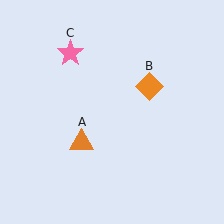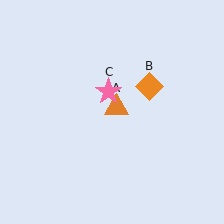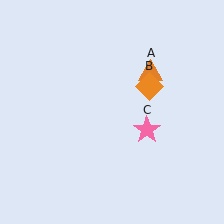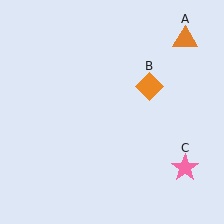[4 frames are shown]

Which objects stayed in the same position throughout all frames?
Orange diamond (object B) remained stationary.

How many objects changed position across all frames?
2 objects changed position: orange triangle (object A), pink star (object C).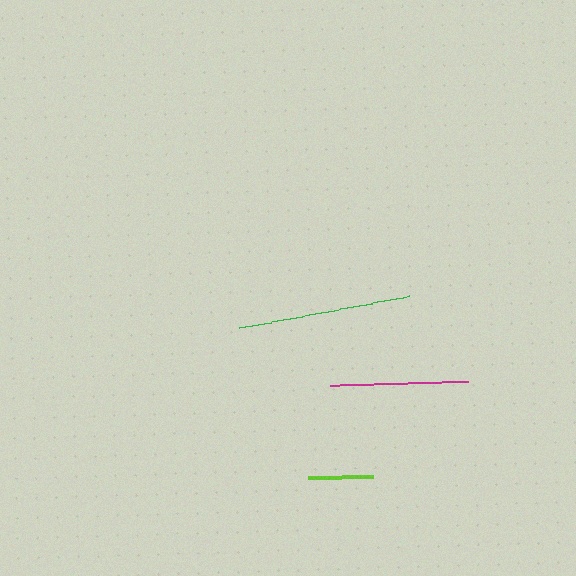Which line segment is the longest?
The green line is the longest at approximately 173 pixels.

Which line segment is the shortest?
The lime line is the shortest at approximately 65 pixels.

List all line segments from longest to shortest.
From longest to shortest: green, magenta, lime.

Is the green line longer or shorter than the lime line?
The green line is longer than the lime line.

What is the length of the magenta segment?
The magenta segment is approximately 138 pixels long.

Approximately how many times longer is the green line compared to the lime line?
The green line is approximately 2.7 times the length of the lime line.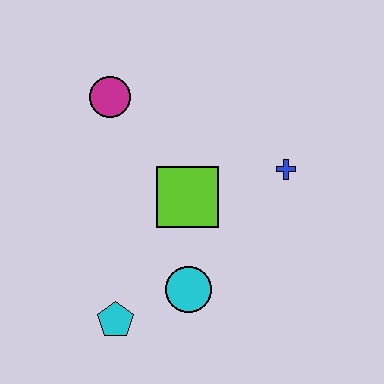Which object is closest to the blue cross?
The lime square is closest to the blue cross.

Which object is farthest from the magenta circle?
The cyan pentagon is farthest from the magenta circle.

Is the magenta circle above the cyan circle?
Yes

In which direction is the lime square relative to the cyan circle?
The lime square is above the cyan circle.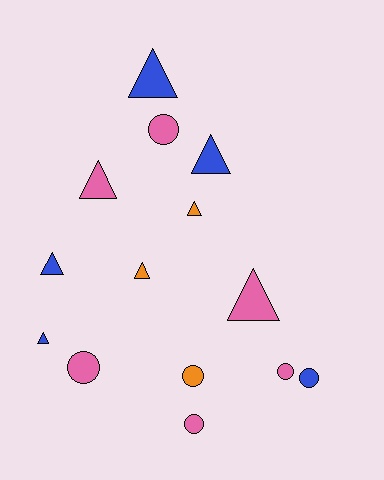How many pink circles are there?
There are 4 pink circles.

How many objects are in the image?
There are 14 objects.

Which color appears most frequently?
Pink, with 6 objects.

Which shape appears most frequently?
Triangle, with 8 objects.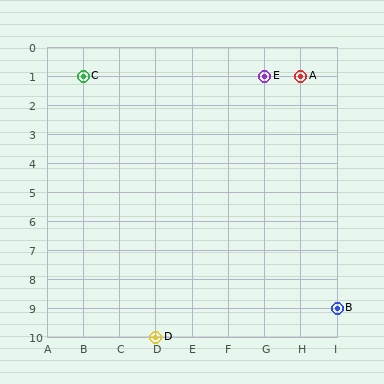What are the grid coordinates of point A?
Point A is at grid coordinates (H, 1).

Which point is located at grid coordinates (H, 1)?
Point A is at (H, 1).